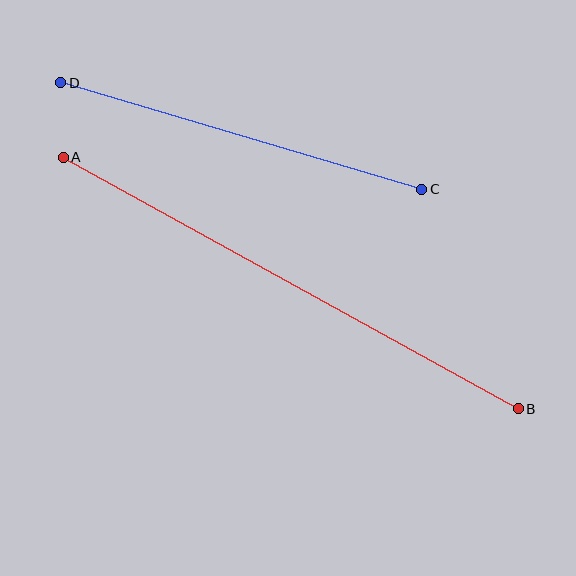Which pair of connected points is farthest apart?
Points A and B are farthest apart.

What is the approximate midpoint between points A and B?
The midpoint is at approximately (291, 283) pixels.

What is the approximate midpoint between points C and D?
The midpoint is at approximately (241, 136) pixels.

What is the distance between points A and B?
The distance is approximately 520 pixels.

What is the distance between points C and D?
The distance is approximately 376 pixels.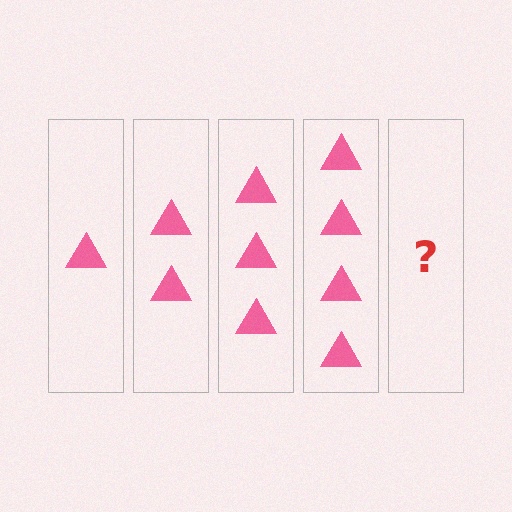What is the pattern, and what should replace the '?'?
The pattern is that each step adds one more triangle. The '?' should be 5 triangles.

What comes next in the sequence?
The next element should be 5 triangles.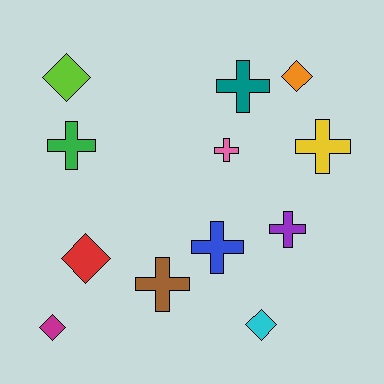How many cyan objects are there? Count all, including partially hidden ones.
There is 1 cyan object.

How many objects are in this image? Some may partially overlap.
There are 12 objects.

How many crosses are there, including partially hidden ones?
There are 7 crosses.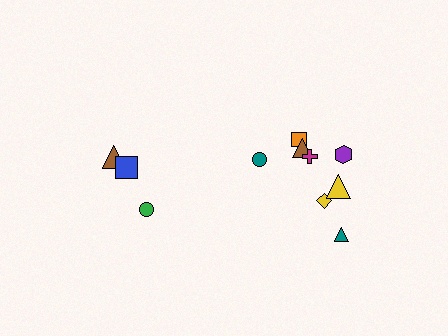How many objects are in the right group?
There are 8 objects.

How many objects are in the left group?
There are 3 objects.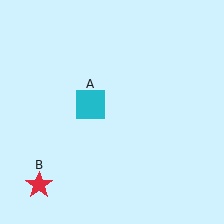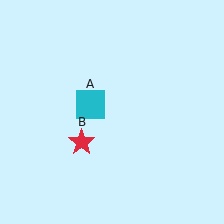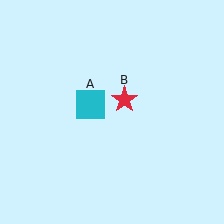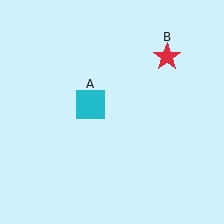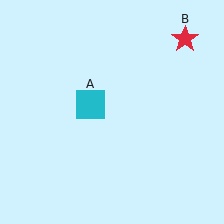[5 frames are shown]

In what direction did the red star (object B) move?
The red star (object B) moved up and to the right.